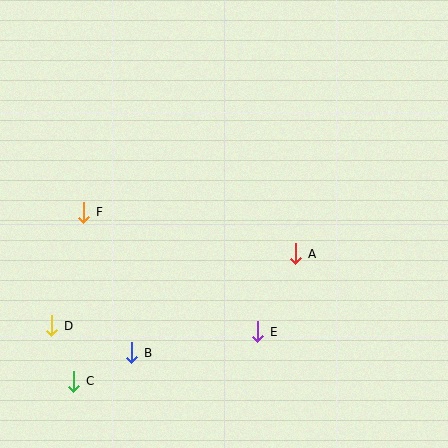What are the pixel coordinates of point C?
Point C is at (74, 381).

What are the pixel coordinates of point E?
Point E is at (258, 332).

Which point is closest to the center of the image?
Point A at (296, 254) is closest to the center.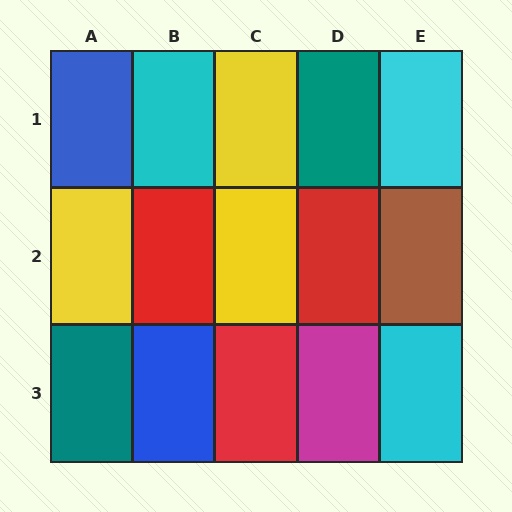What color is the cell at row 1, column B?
Cyan.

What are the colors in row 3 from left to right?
Teal, blue, red, magenta, cyan.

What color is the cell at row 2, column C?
Yellow.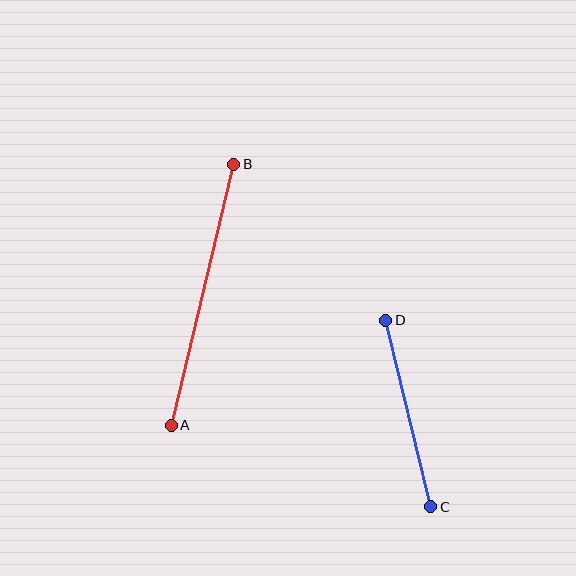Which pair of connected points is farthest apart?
Points A and B are farthest apart.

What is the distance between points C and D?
The distance is approximately 192 pixels.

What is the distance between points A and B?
The distance is approximately 269 pixels.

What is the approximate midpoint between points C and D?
The midpoint is at approximately (408, 414) pixels.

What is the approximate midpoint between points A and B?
The midpoint is at approximately (202, 295) pixels.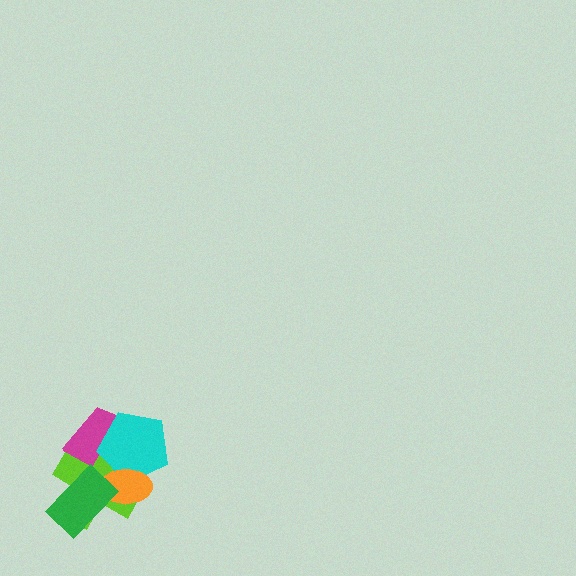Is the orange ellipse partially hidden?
Yes, it is partially covered by another shape.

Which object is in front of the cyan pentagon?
The orange ellipse is in front of the cyan pentagon.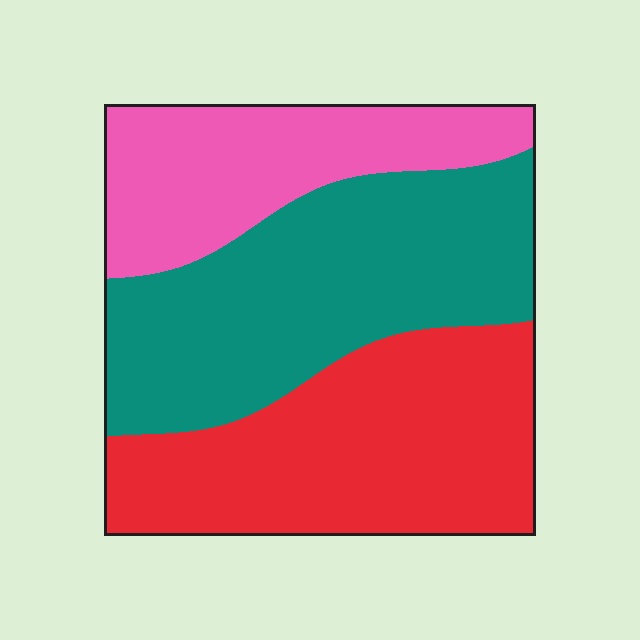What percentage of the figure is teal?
Teal covers around 40% of the figure.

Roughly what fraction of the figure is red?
Red covers around 35% of the figure.